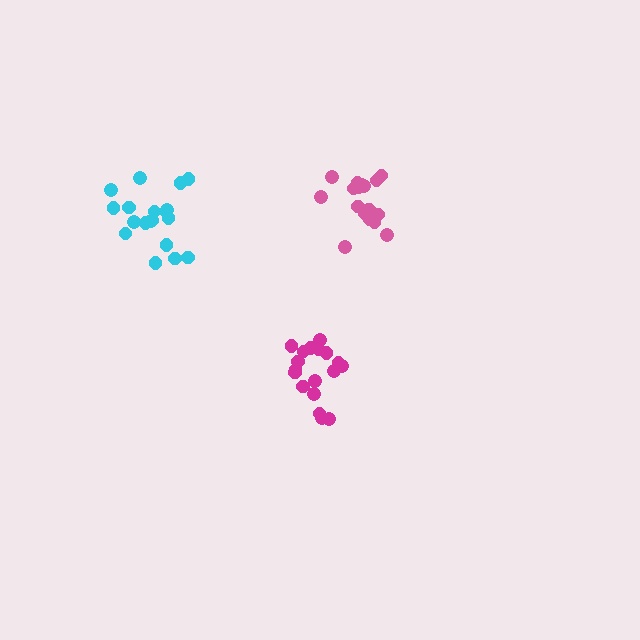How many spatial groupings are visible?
There are 3 spatial groupings.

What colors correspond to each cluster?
The clusters are colored: cyan, magenta, pink.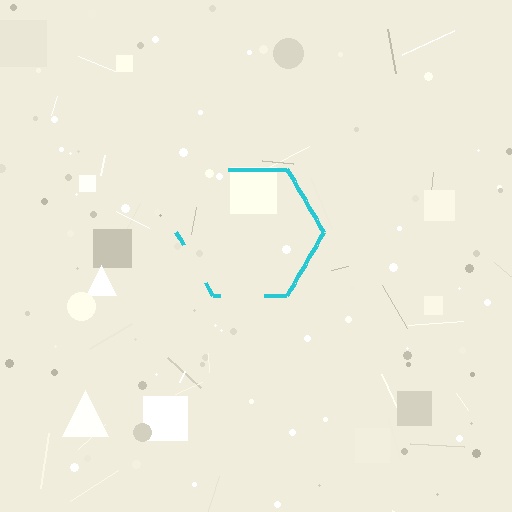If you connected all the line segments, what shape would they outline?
They would outline a hexagon.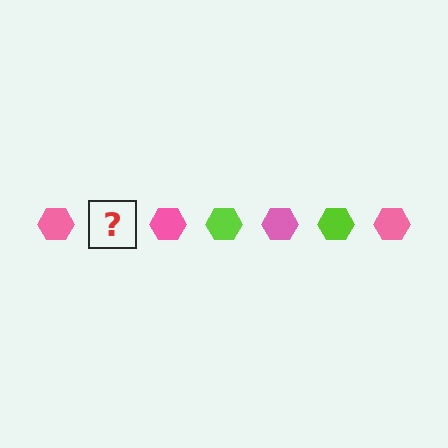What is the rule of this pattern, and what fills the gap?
The rule is that the pattern cycles through pink, lime hexagons. The gap should be filled with a lime hexagon.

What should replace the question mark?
The question mark should be replaced with a lime hexagon.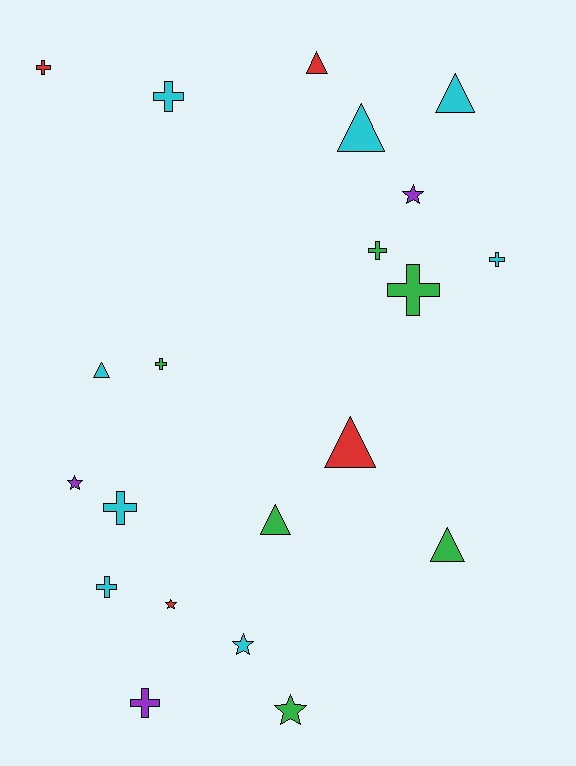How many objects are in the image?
There are 21 objects.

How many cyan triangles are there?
There are 3 cyan triangles.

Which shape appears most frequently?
Cross, with 9 objects.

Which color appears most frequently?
Cyan, with 8 objects.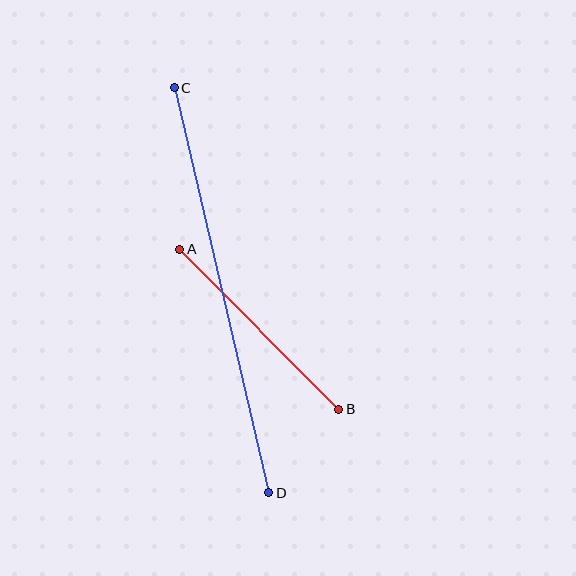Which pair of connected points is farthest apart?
Points C and D are farthest apart.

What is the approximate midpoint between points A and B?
The midpoint is at approximately (259, 329) pixels.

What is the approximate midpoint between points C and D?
The midpoint is at approximately (222, 290) pixels.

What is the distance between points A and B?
The distance is approximately 226 pixels.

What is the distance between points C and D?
The distance is approximately 416 pixels.